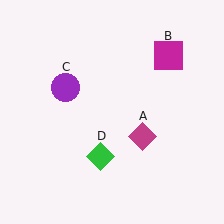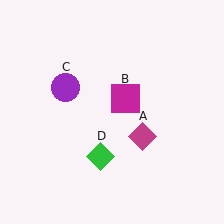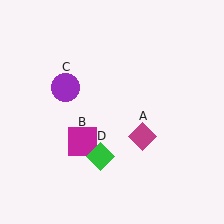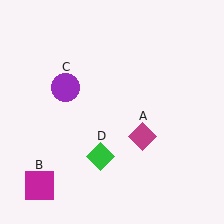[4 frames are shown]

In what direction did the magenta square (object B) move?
The magenta square (object B) moved down and to the left.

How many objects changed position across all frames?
1 object changed position: magenta square (object B).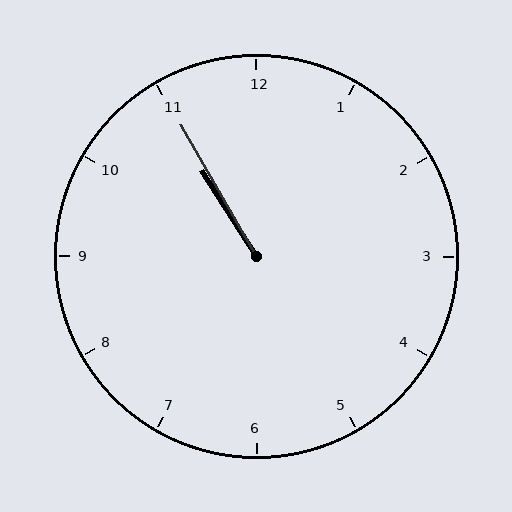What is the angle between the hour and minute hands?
Approximately 2 degrees.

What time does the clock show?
10:55.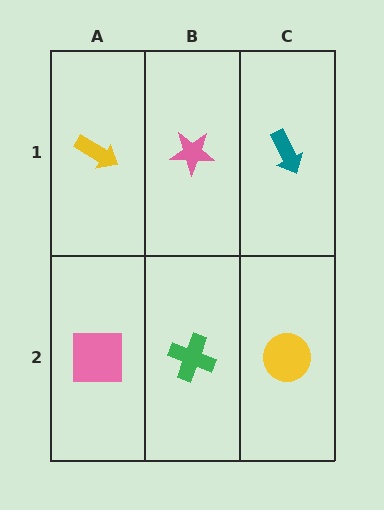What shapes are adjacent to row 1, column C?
A yellow circle (row 2, column C), a pink star (row 1, column B).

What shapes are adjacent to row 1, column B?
A green cross (row 2, column B), a yellow arrow (row 1, column A), a teal arrow (row 1, column C).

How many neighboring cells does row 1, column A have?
2.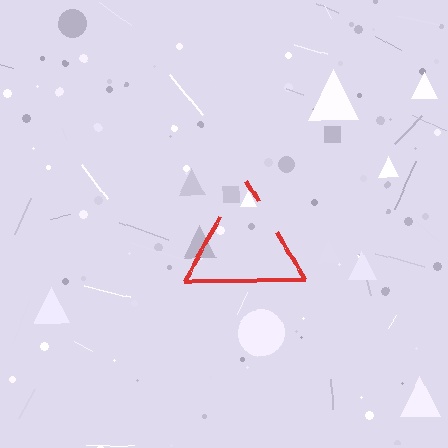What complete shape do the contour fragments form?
The contour fragments form a triangle.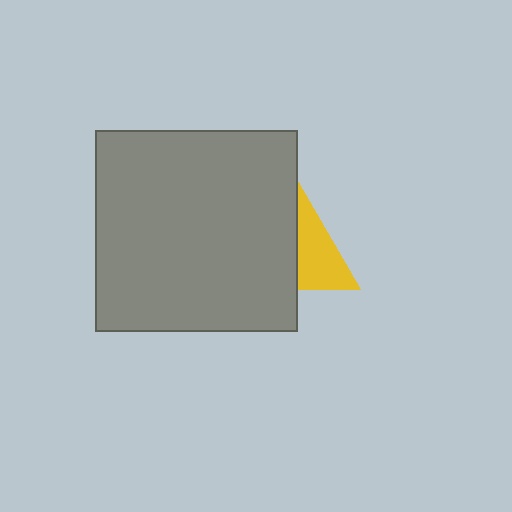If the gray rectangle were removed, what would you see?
You would see the complete yellow triangle.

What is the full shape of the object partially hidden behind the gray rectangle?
The partially hidden object is a yellow triangle.